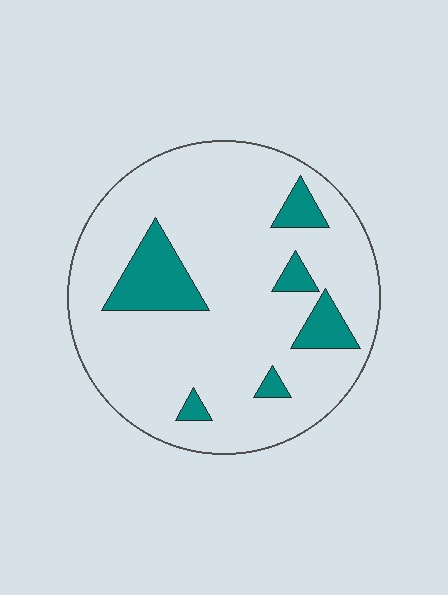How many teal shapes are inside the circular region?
6.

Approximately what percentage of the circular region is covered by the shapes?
Approximately 15%.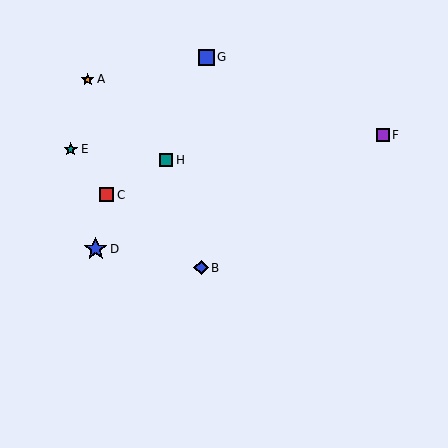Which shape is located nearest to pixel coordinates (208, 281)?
The blue diamond (labeled B) at (201, 268) is nearest to that location.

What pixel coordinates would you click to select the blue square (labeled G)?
Click at (206, 57) to select the blue square G.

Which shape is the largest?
The blue star (labeled D) is the largest.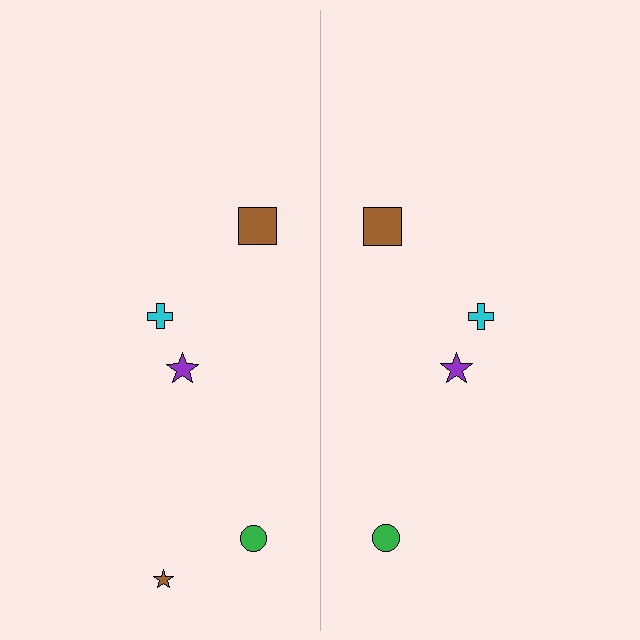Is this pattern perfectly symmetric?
No, the pattern is not perfectly symmetric. A brown star is missing from the right side.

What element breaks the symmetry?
A brown star is missing from the right side.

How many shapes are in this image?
There are 9 shapes in this image.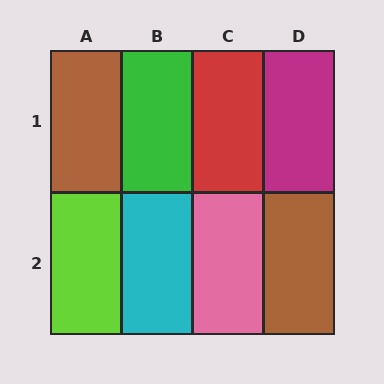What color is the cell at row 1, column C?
Red.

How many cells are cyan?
1 cell is cyan.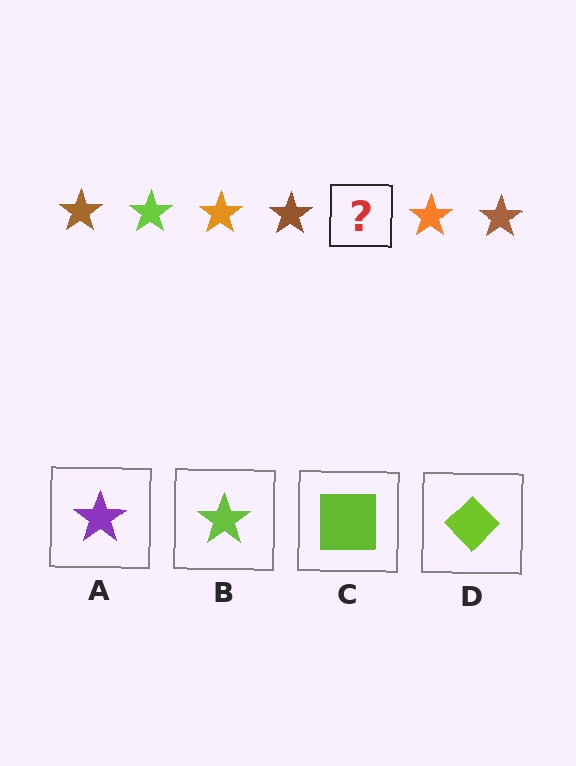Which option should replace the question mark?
Option B.